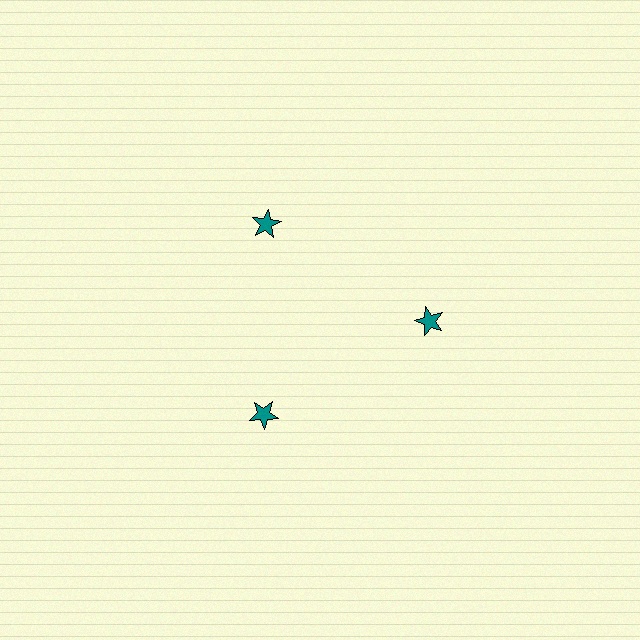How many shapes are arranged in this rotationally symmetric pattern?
There are 3 shapes, arranged in 3 groups of 1.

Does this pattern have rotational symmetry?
Yes, this pattern has 3-fold rotational symmetry. It looks the same after rotating 120 degrees around the center.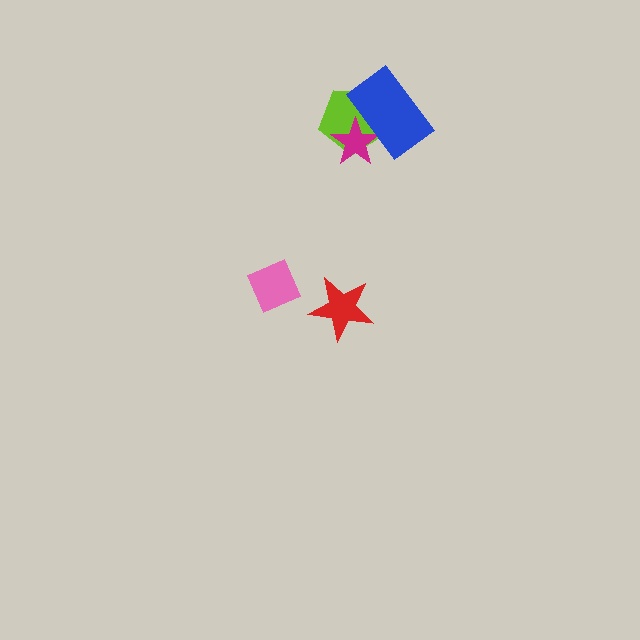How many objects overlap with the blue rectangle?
2 objects overlap with the blue rectangle.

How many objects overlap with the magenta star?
2 objects overlap with the magenta star.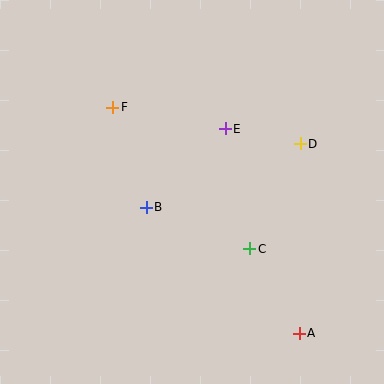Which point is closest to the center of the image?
Point B at (146, 207) is closest to the center.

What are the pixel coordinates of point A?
Point A is at (299, 333).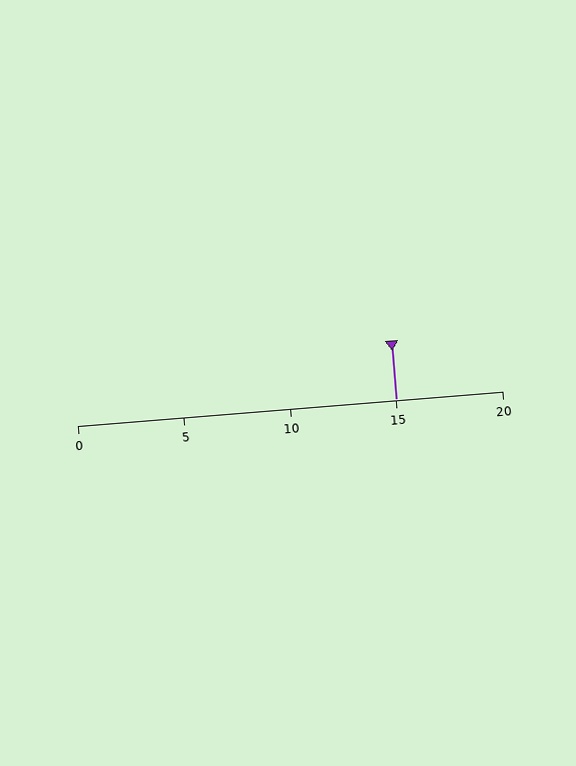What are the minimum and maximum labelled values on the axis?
The axis runs from 0 to 20.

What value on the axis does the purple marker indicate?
The marker indicates approximately 15.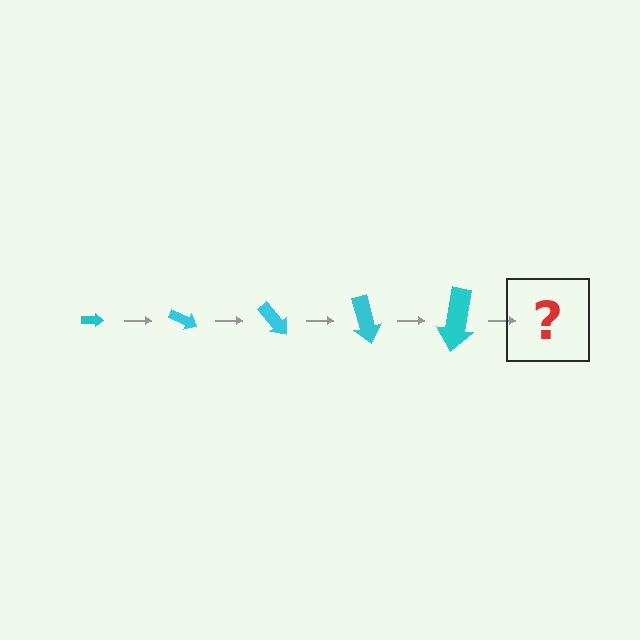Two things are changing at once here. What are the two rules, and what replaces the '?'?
The two rules are that the arrow grows larger each step and it rotates 25 degrees each step. The '?' should be an arrow, larger than the previous one and rotated 125 degrees from the start.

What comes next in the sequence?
The next element should be an arrow, larger than the previous one and rotated 125 degrees from the start.